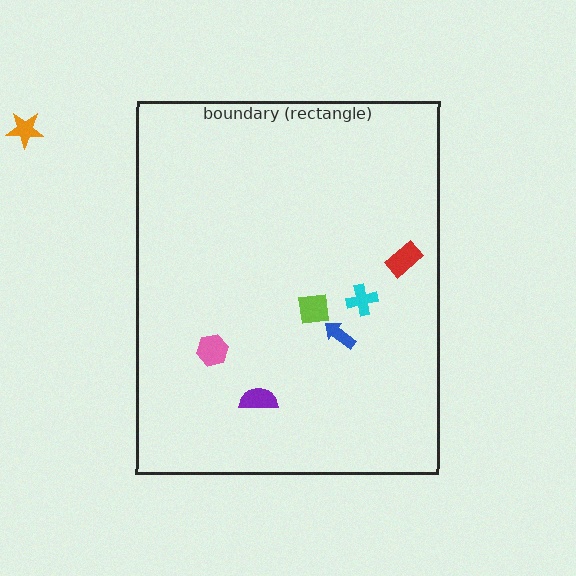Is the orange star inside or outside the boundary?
Outside.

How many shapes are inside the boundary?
6 inside, 1 outside.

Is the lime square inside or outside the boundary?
Inside.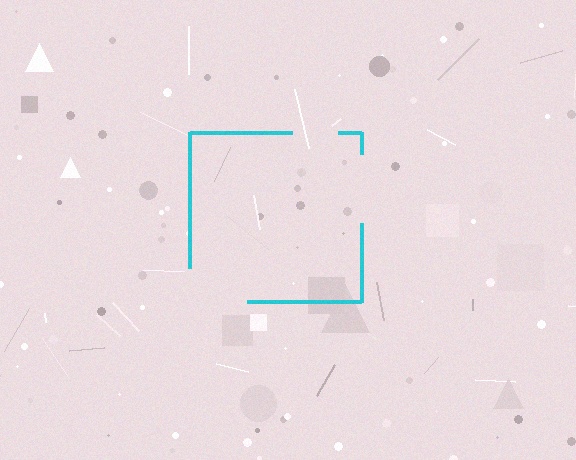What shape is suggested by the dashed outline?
The dashed outline suggests a square.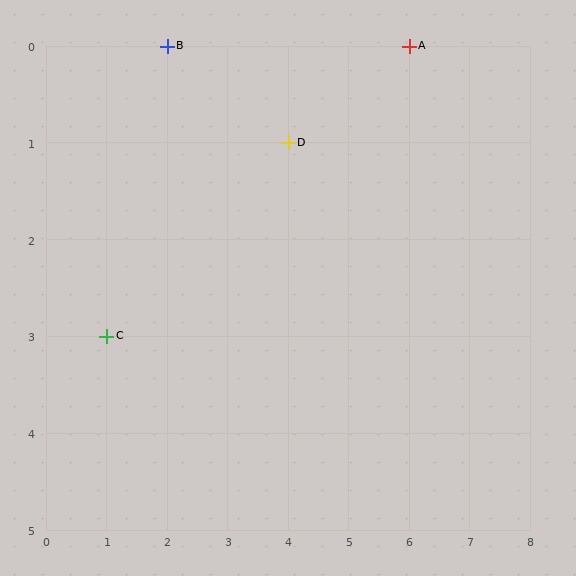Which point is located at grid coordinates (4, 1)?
Point D is at (4, 1).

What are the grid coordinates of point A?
Point A is at grid coordinates (6, 0).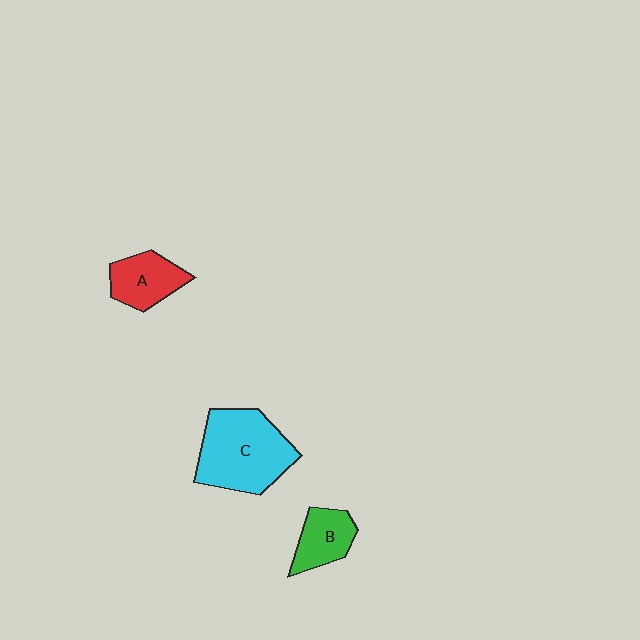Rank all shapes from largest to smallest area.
From largest to smallest: C (cyan), A (red), B (green).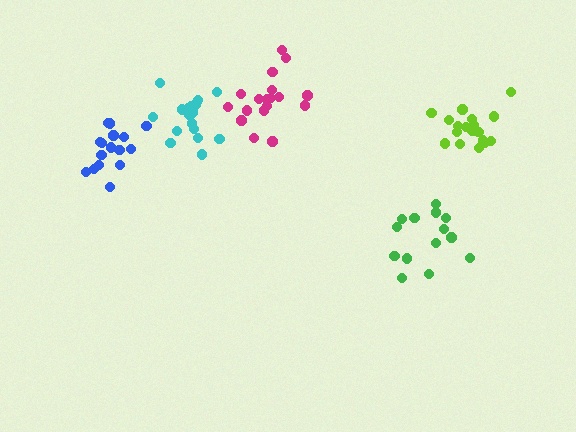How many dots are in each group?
Group 1: 19 dots, Group 2: 14 dots, Group 3: 18 dots, Group 4: 19 dots, Group 5: 16 dots (86 total).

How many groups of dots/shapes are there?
There are 5 groups.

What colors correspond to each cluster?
The clusters are colored: cyan, green, magenta, lime, blue.